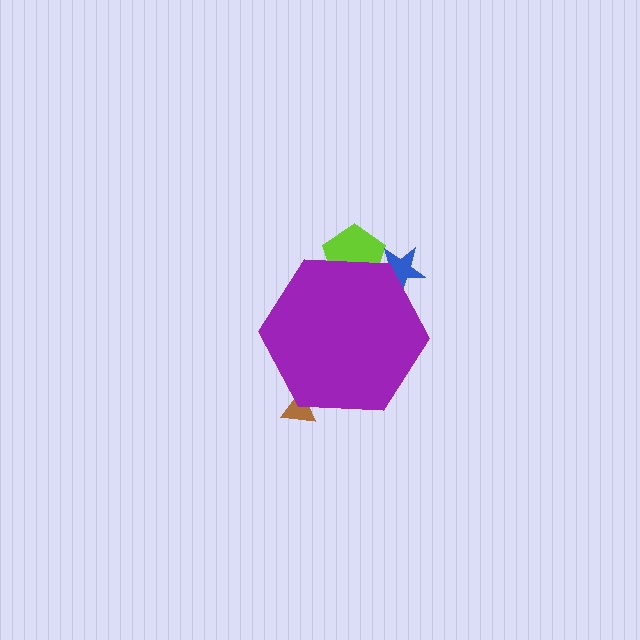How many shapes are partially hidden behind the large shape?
3 shapes are partially hidden.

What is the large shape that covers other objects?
A purple hexagon.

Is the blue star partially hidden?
Yes, the blue star is partially hidden behind the purple hexagon.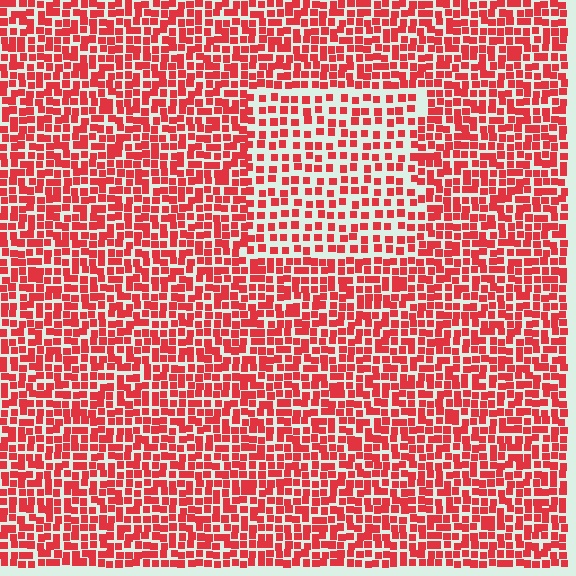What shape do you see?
I see a rectangle.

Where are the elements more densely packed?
The elements are more densely packed outside the rectangle boundary.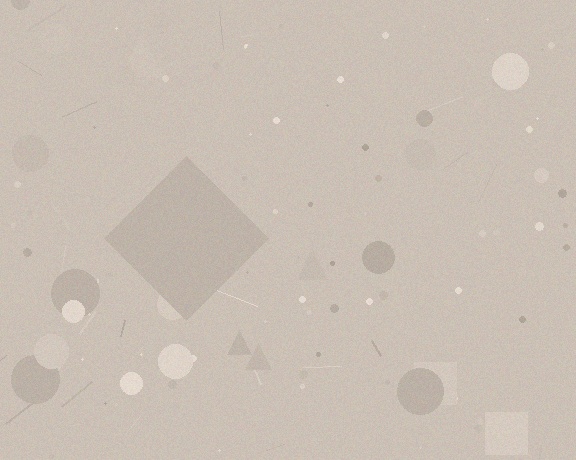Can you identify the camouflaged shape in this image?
The camouflaged shape is a diamond.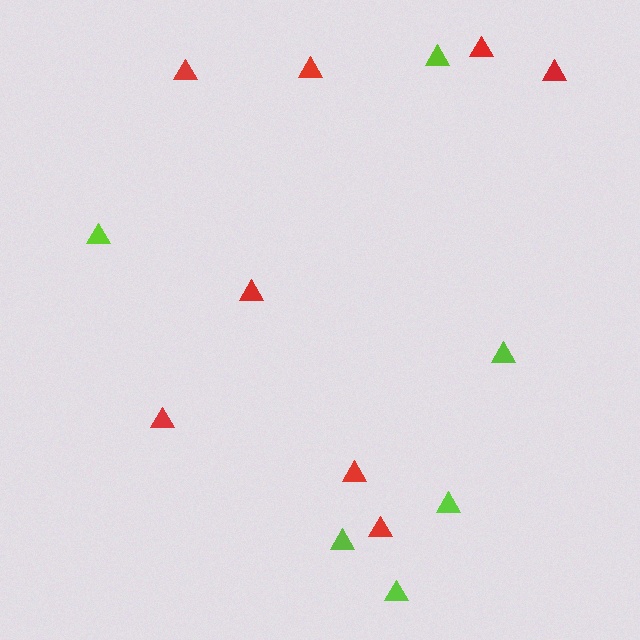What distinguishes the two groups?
There are 2 groups: one group of red triangles (8) and one group of lime triangles (6).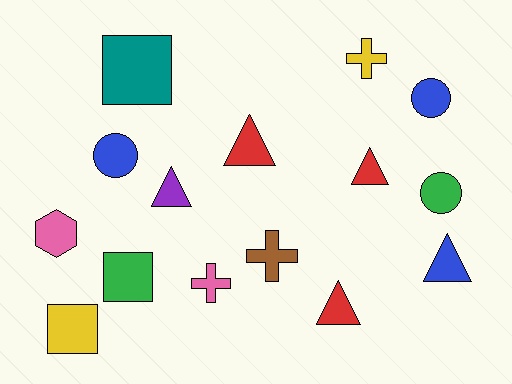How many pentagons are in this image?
There are no pentagons.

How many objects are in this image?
There are 15 objects.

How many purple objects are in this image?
There is 1 purple object.